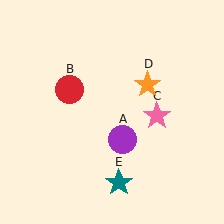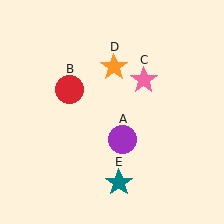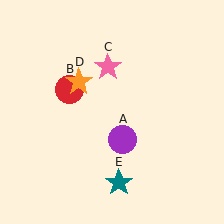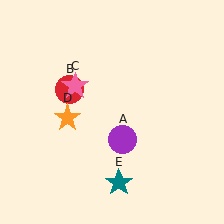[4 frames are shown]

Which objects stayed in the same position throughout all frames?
Purple circle (object A) and red circle (object B) and teal star (object E) remained stationary.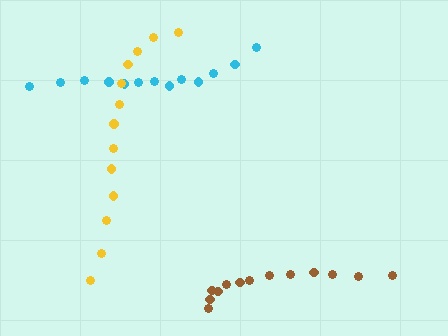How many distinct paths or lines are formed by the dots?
There are 3 distinct paths.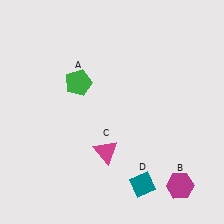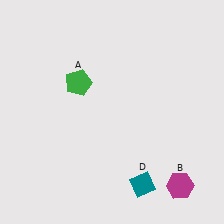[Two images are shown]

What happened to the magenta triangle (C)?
The magenta triangle (C) was removed in Image 2. It was in the bottom-left area of Image 1.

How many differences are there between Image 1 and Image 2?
There is 1 difference between the two images.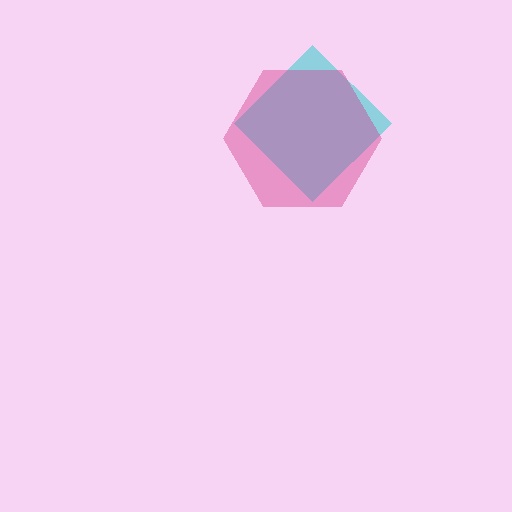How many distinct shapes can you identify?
There are 2 distinct shapes: a cyan diamond, a magenta hexagon.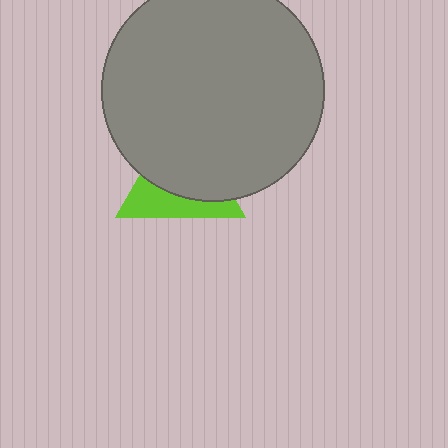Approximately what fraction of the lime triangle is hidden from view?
Roughly 63% of the lime triangle is hidden behind the gray circle.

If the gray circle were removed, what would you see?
You would see the complete lime triangle.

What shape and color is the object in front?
The object in front is a gray circle.